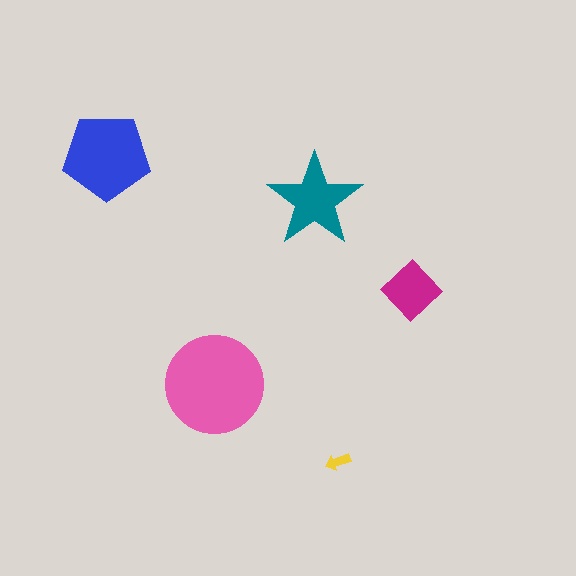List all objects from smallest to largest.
The yellow arrow, the magenta diamond, the teal star, the blue pentagon, the pink circle.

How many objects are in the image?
There are 5 objects in the image.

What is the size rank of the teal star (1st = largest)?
3rd.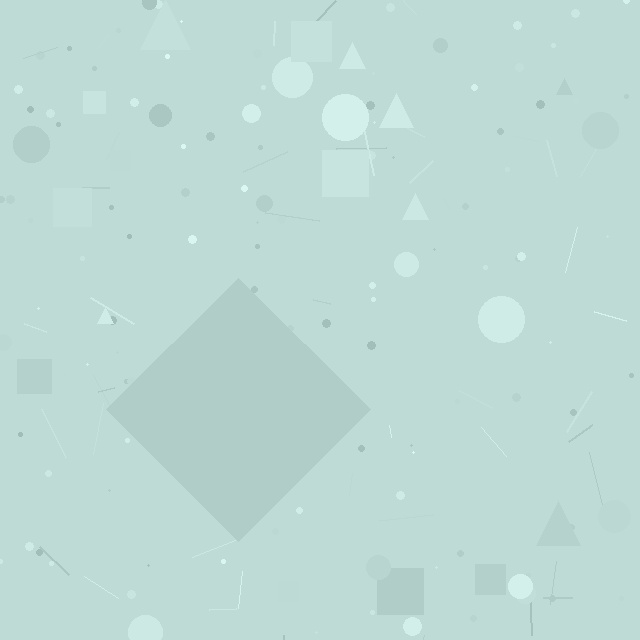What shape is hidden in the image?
A diamond is hidden in the image.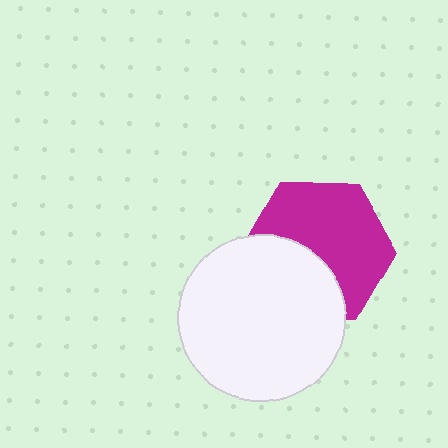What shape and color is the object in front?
The object in front is a white circle.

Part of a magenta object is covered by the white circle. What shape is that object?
It is a hexagon.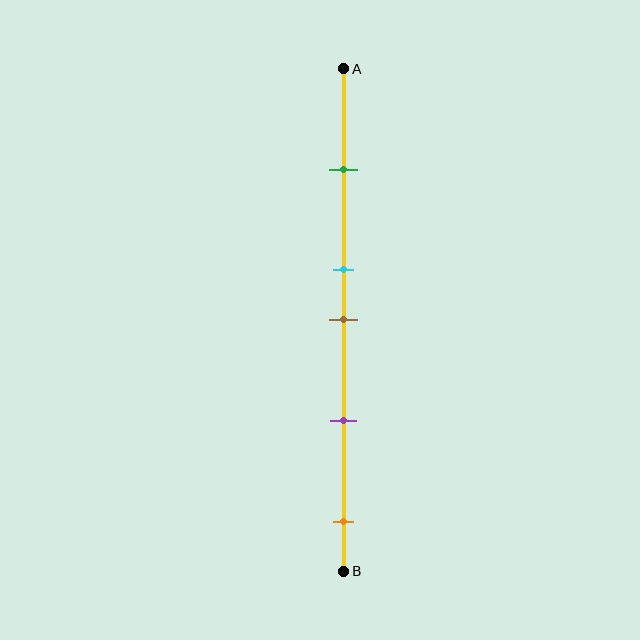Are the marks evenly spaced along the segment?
No, the marks are not evenly spaced.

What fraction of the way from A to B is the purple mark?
The purple mark is approximately 70% (0.7) of the way from A to B.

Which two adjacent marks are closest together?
The cyan and brown marks are the closest adjacent pair.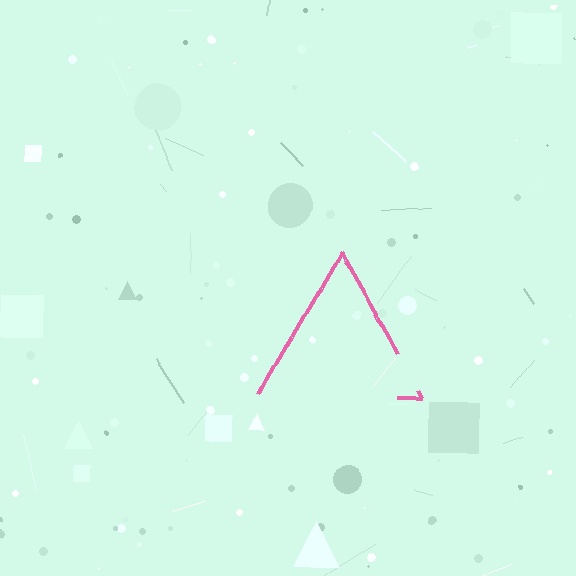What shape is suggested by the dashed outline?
The dashed outline suggests a triangle.